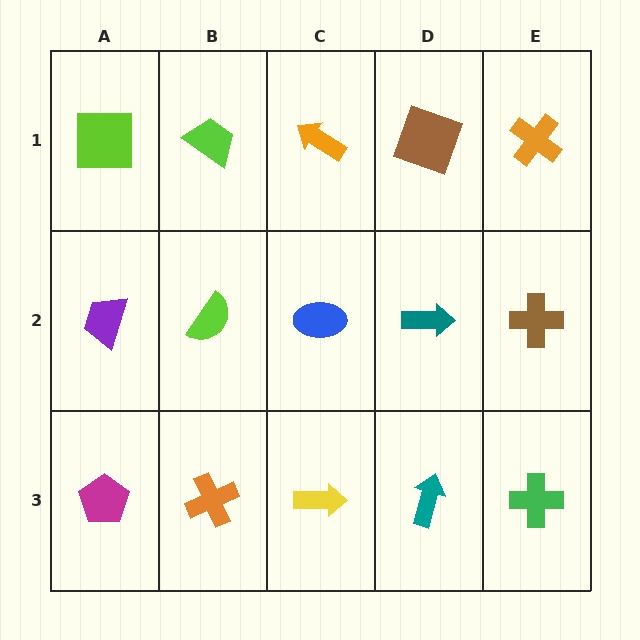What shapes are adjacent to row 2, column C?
An orange arrow (row 1, column C), a yellow arrow (row 3, column C), a lime semicircle (row 2, column B), a teal arrow (row 2, column D).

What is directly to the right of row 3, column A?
An orange cross.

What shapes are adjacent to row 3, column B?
A lime semicircle (row 2, column B), a magenta pentagon (row 3, column A), a yellow arrow (row 3, column C).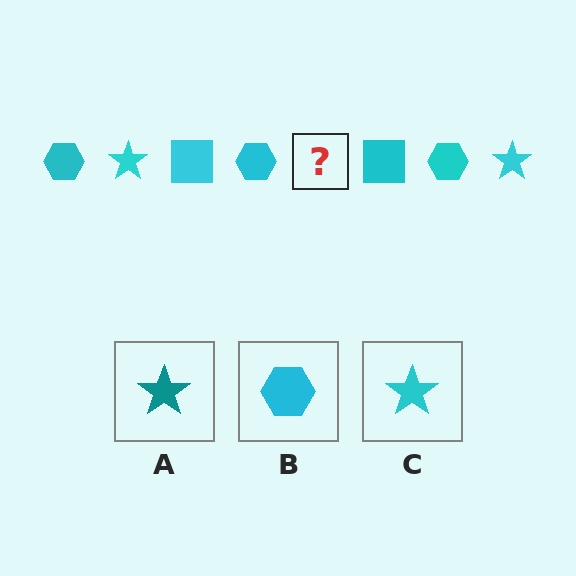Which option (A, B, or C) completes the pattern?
C.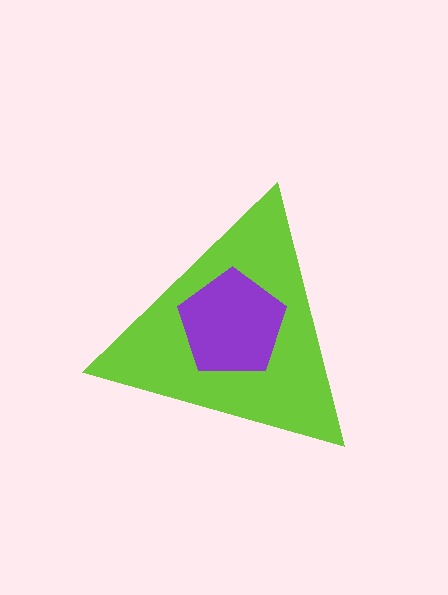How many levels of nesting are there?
2.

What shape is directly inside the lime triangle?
The purple pentagon.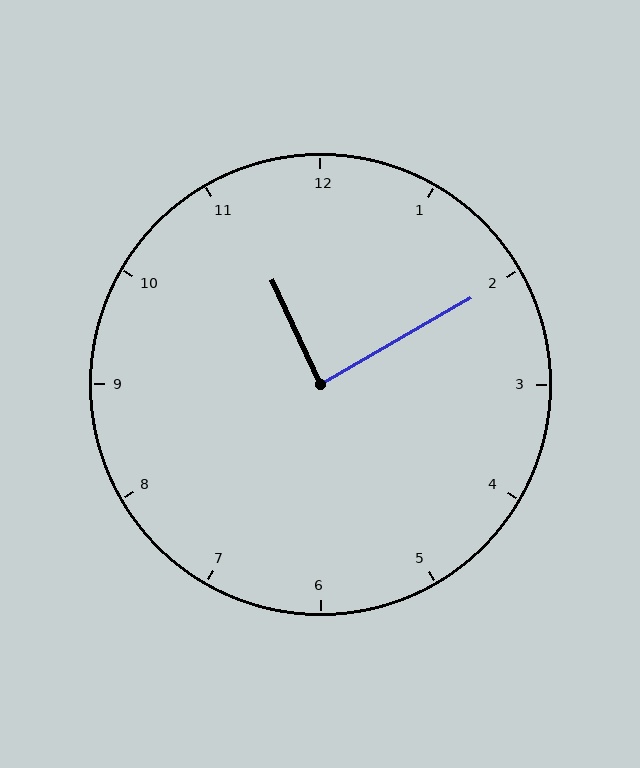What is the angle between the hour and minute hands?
Approximately 85 degrees.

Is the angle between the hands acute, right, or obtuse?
It is right.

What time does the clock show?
11:10.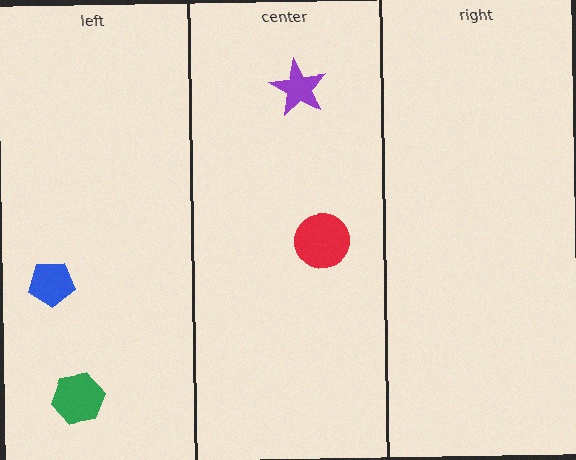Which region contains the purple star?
The center region.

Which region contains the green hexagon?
The left region.